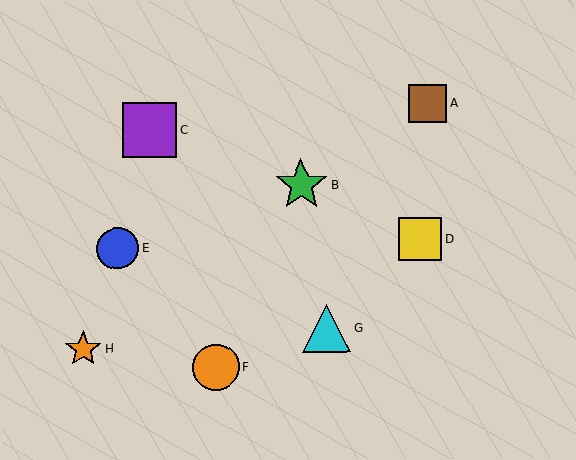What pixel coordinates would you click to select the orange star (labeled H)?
Click at (83, 349) to select the orange star H.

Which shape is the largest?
The purple square (labeled C) is the largest.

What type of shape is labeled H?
Shape H is an orange star.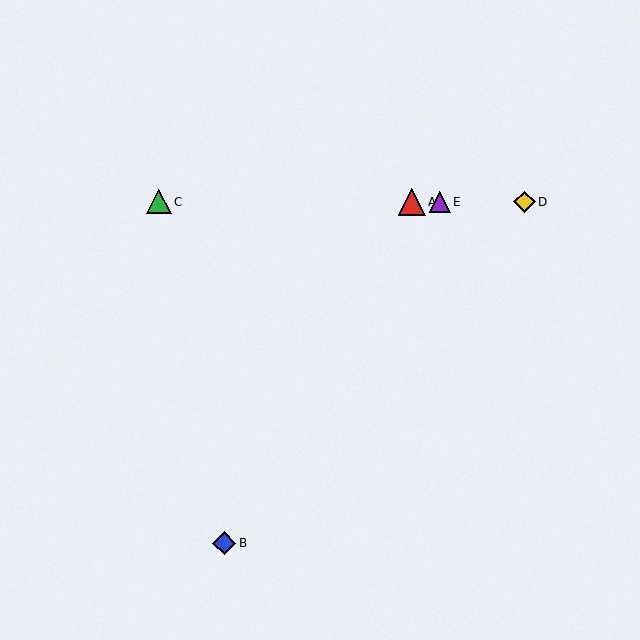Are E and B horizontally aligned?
No, E is at y≈202 and B is at y≈543.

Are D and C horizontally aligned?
Yes, both are at y≈202.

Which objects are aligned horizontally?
Objects A, C, D, E are aligned horizontally.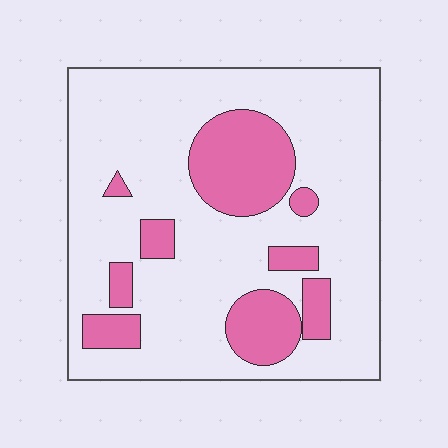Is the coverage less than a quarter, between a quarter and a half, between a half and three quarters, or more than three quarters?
Less than a quarter.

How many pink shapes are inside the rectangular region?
9.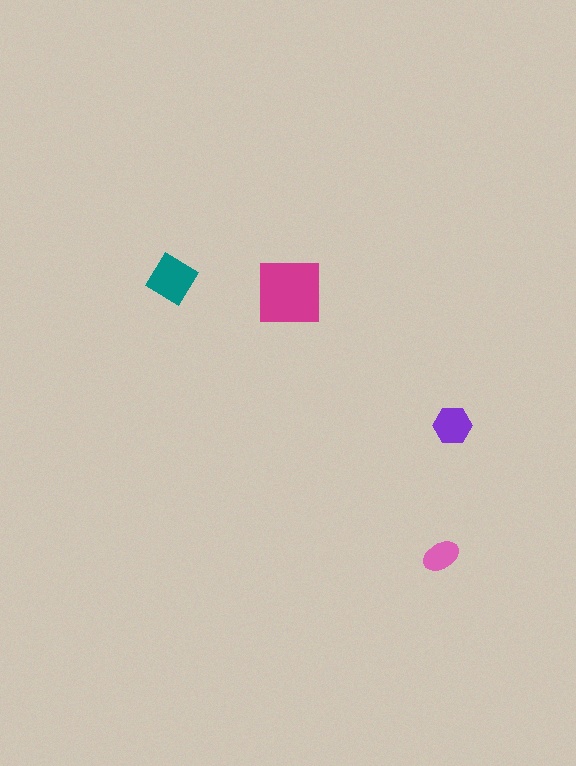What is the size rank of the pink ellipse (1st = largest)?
4th.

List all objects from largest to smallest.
The magenta square, the teal diamond, the purple hexagon, the pink ellipse.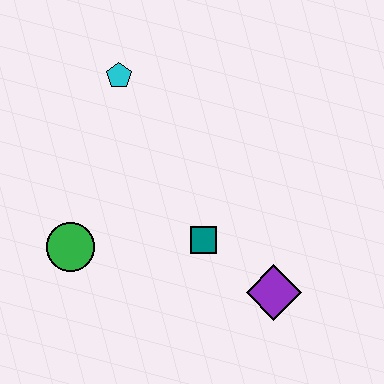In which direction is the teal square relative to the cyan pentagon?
The teal square is below the cyan pentagon.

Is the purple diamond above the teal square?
No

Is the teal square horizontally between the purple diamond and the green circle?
Yes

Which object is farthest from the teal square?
The cyan pentagon is farthest from the teal square.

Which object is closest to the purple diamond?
The teal square is closest to the purple diamond.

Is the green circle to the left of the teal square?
Yes